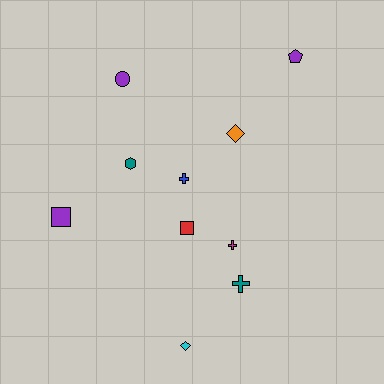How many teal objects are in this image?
There are 2 teal objects.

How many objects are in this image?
There are 10 objects.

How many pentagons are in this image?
There is 1 pentagon.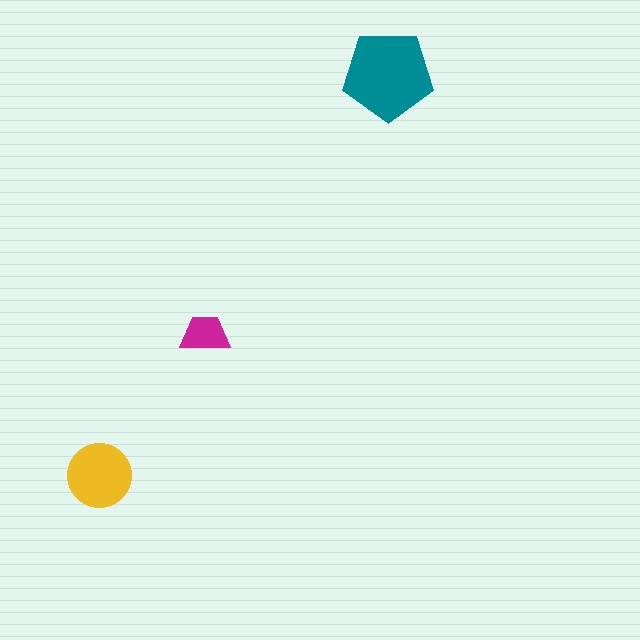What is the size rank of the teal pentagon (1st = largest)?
1st.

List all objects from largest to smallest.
The teal pentagon, the yellow circle, the magenta trapezoid.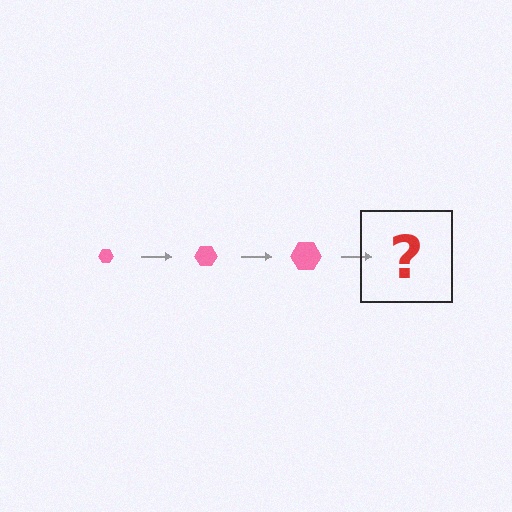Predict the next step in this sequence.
The next step is a pink hexagon, larger than the previous one.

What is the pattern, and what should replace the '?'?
The pattern is that the hexagon gets progressively larger each step. The '?' should be a pink hexagon, larger than the previous one.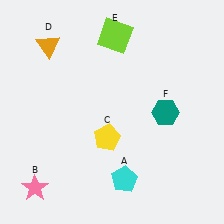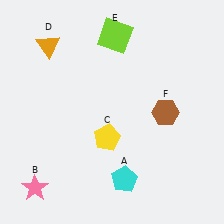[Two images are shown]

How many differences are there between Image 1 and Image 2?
There is 1 difference between the two images.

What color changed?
The hexagon (F) changed from teal in Image 1 to brown in Image 2.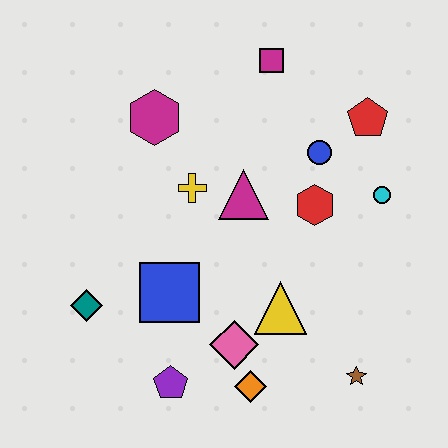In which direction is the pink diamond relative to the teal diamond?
The pink diamond is to the right of the teal diamond.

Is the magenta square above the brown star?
Yes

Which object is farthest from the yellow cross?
The brown star is farthest from the yellow cross.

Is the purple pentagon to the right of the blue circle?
No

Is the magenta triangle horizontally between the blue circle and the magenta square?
No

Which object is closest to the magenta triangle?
The yellow cross is closest to the magenta triangle.